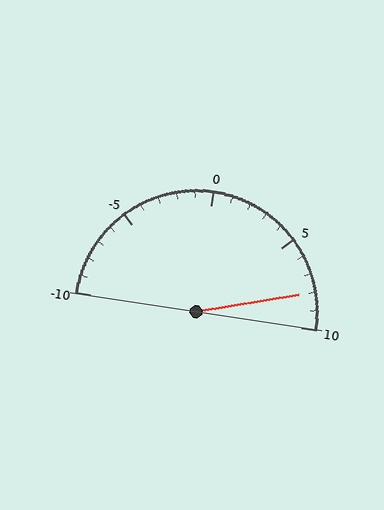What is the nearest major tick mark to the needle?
The nearest major tick mark is 10.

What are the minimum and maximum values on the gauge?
The gauge ranges from -10 to 10.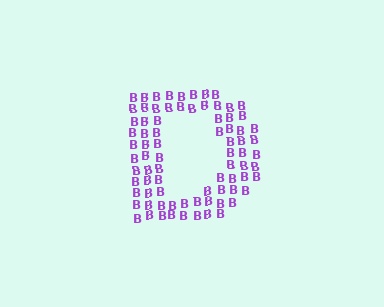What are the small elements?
The small elements are letter B's.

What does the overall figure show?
The overall figure shows the letter D.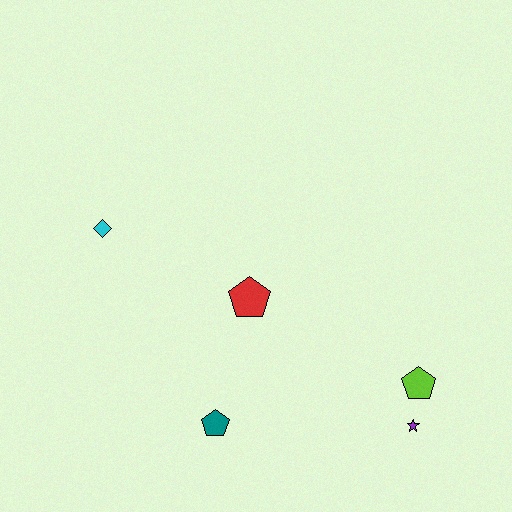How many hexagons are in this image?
There are no hexagons.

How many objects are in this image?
There are 5 objects.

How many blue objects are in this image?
There are no blue objects.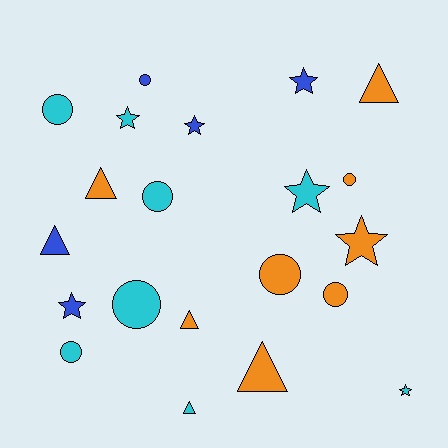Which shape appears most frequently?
Circle, with 8 objects.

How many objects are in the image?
There are 21 objects.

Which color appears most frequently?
Cyan, with 8 objects.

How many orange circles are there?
There are 3 orange circles.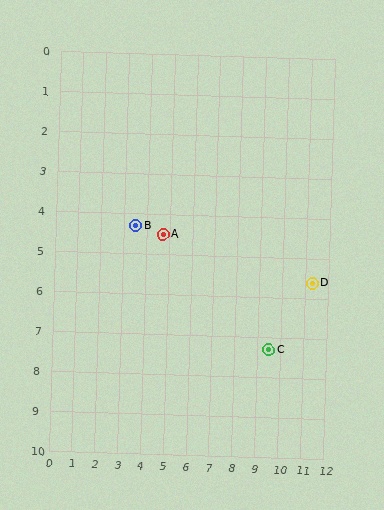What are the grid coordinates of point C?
Point C is at approximately (9.5, 7.3).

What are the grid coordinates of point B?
Point B is at approximately (3.5, 4.3).